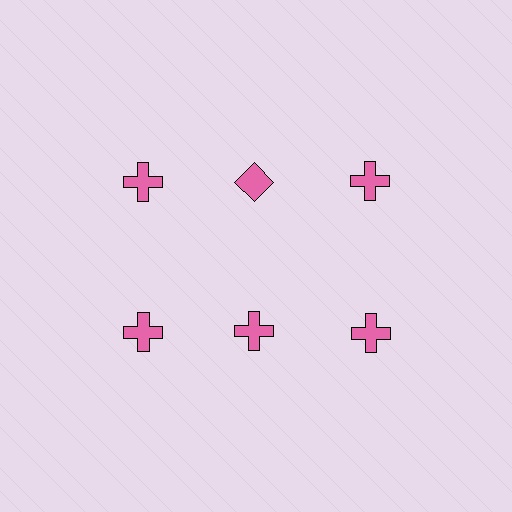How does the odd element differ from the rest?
It has a different shape: diamond instead of cross.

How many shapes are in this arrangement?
There are 6 shapes arranged in a grid pattern.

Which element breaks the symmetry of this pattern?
The pink diamond in the top row, second from left column breaks the symmetry. All other shapes are pink crosses.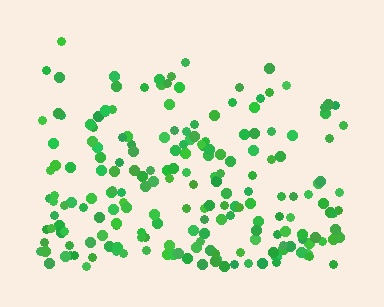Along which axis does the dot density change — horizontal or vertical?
Vertical.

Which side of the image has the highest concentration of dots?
The bottom.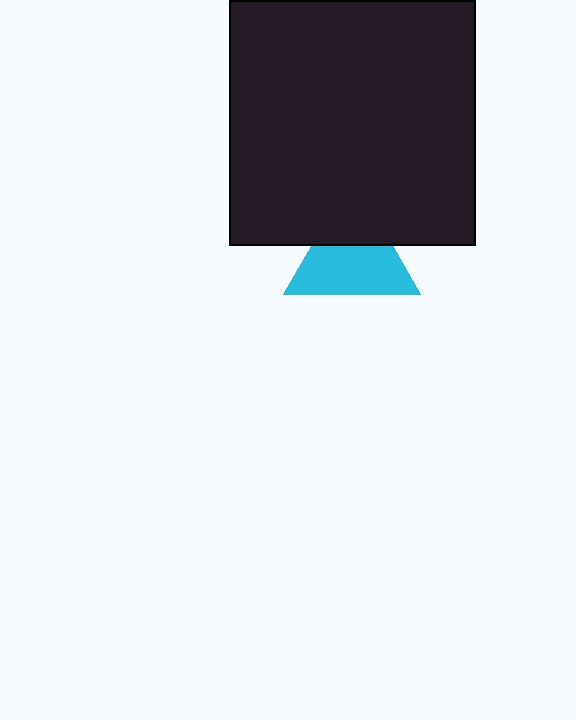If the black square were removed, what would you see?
You would see the complete cyan triangle.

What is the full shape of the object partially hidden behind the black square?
The partially hidden object is a cyan triangle.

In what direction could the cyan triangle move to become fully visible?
The cyan triangle could move down. That would shift it out from behind the black square entirely.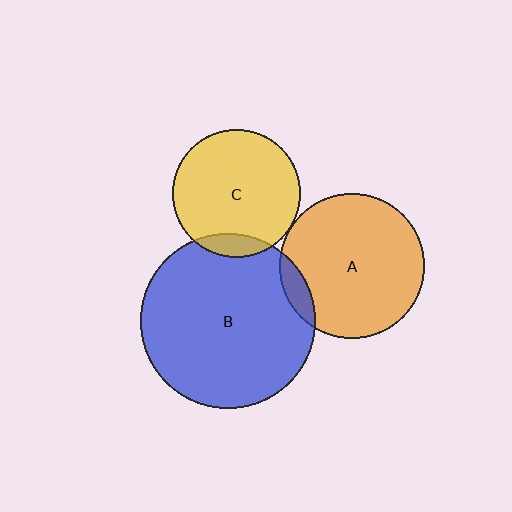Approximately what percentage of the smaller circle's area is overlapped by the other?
Approximately 10%.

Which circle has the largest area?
Circle B (blue).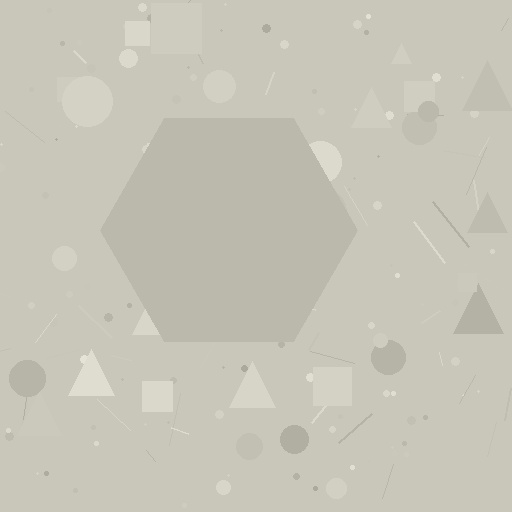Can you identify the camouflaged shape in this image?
The camouflaged shape is a hexagon.